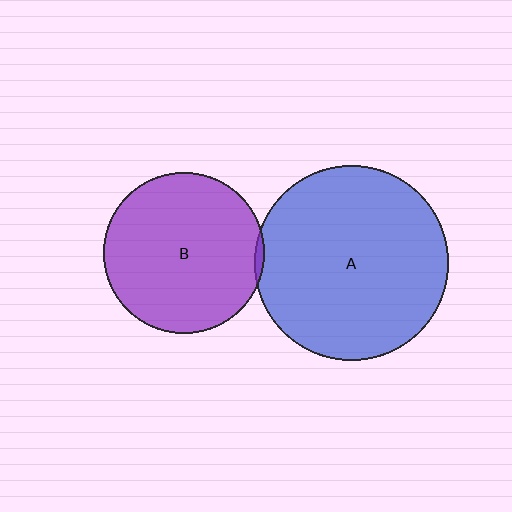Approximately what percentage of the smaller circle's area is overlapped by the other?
Approximately 5%.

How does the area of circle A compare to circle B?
Approximately 1.5 times.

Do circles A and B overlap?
Yes.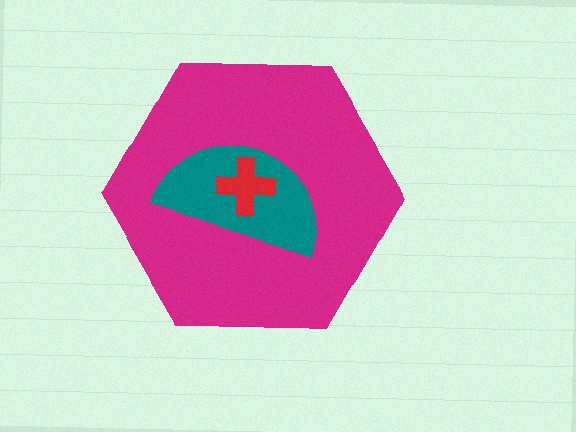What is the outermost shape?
The magenta hexagon.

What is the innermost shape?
The red cross.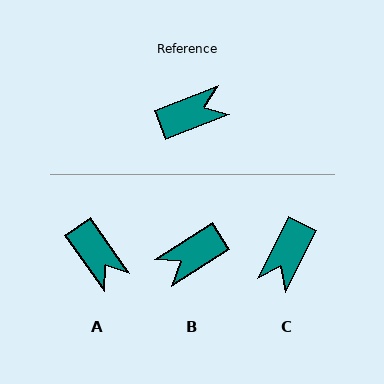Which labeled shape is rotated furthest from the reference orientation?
B, about 169 degrees away.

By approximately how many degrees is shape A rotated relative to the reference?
Approximately 77 degrees clockwise.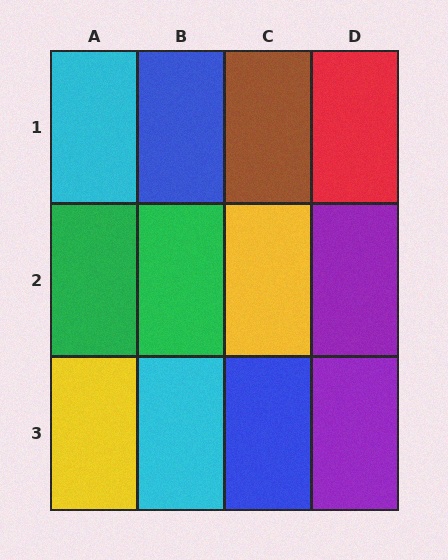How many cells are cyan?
2 cells are cyan.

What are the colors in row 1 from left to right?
Cyan, blue, brown, red.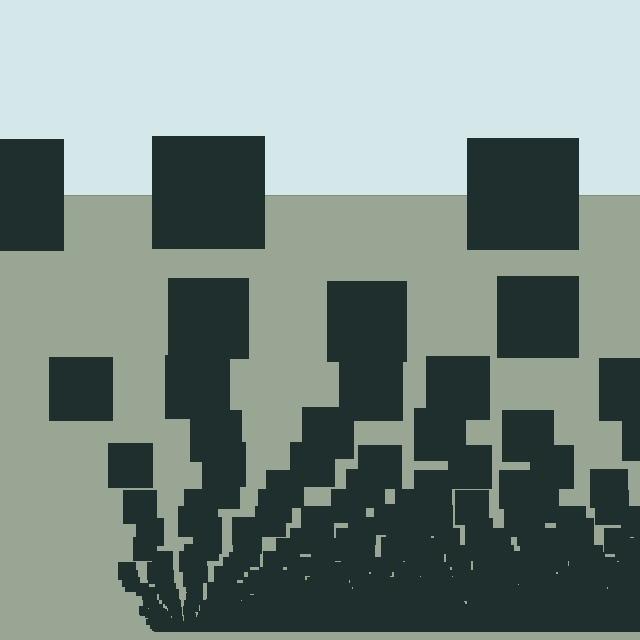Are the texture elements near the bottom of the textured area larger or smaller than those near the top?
Smaller. The gradient is inverted — elements near the bottom are smaller and denser.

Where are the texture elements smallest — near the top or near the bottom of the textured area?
Near the bottom.